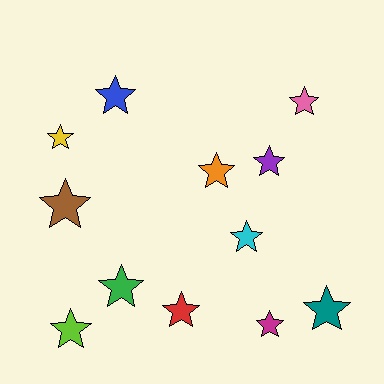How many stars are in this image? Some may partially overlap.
There are 12 stars.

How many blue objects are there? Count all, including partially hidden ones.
There is 1 blue object.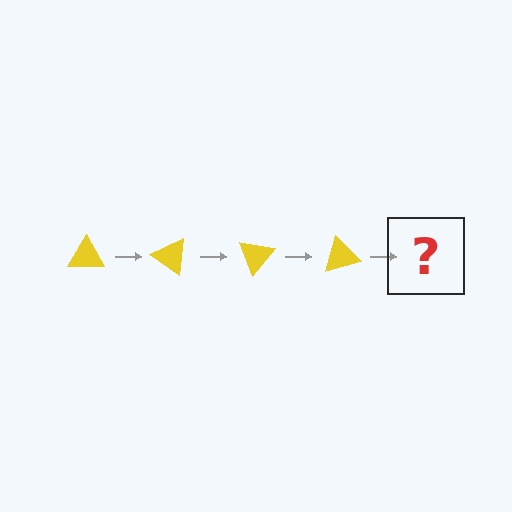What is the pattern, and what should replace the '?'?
The pattern is that the triangle rotates 35 degrees each step. The '?' should be a yellow triangle rotated 140 degrees.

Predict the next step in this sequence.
The next step is a yellow triangle rotated 140 degrees.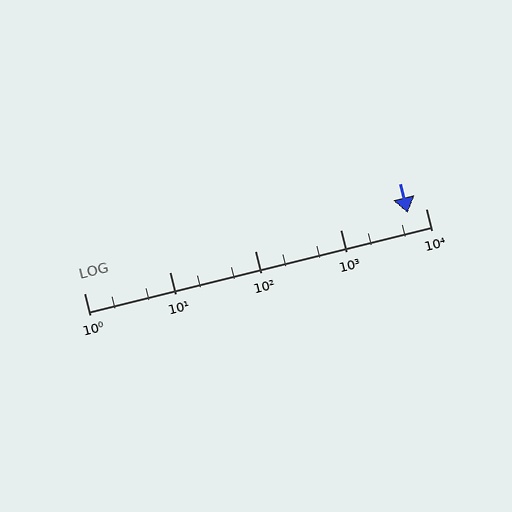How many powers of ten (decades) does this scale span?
The scale spans 4 decades, from 1 to 10000.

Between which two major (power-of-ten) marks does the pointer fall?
The pointer is between 1000 and 10000.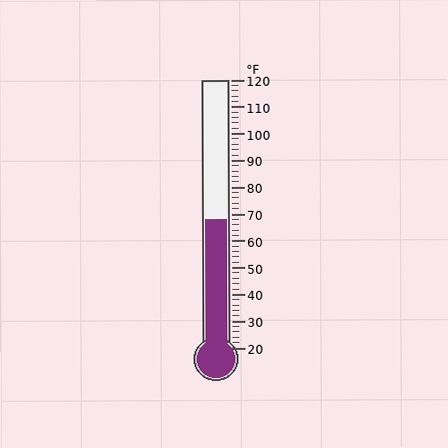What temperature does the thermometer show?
The thermometer shows approximately 68°F.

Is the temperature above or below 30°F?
The temperature is above 30°F.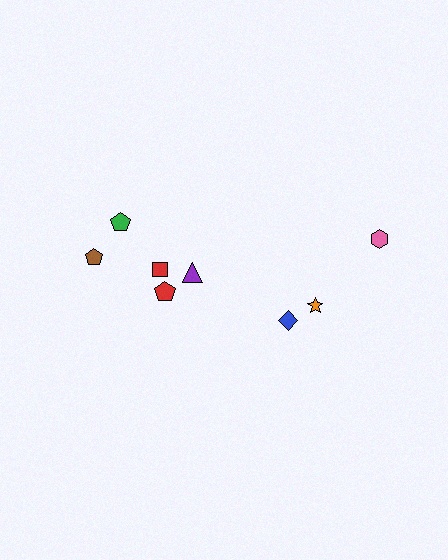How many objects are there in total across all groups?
There are 8 objects.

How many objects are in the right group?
There are 3 objects.